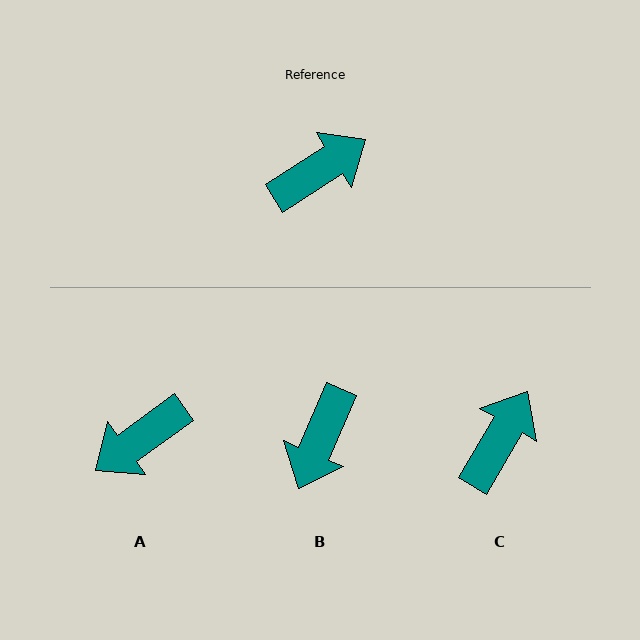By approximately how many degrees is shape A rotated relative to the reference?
Approximately 177 degrees clockwise.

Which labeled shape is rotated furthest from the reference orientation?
A, about 177 degrees away.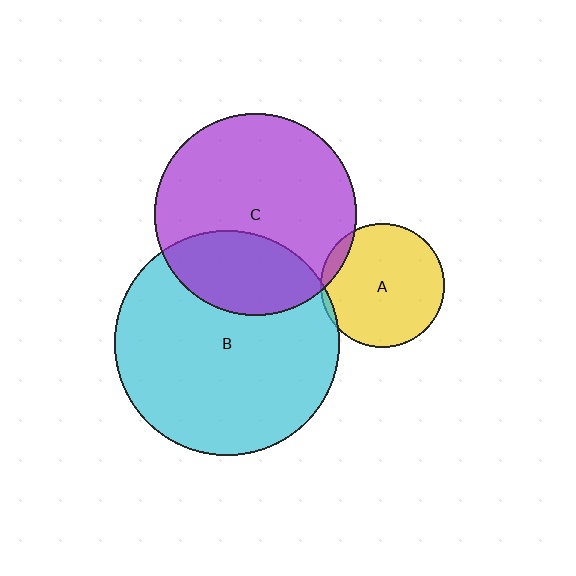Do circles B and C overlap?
Yes.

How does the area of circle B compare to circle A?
Approximately 3.3 times.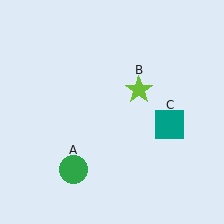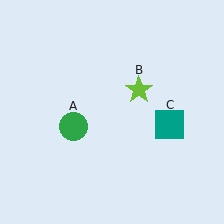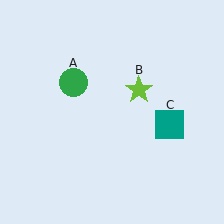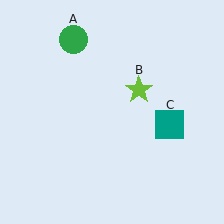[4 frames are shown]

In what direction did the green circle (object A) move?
The green circle (object A) moved up.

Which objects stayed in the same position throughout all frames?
Lime star (object B) and teal square (object C) remained stationary.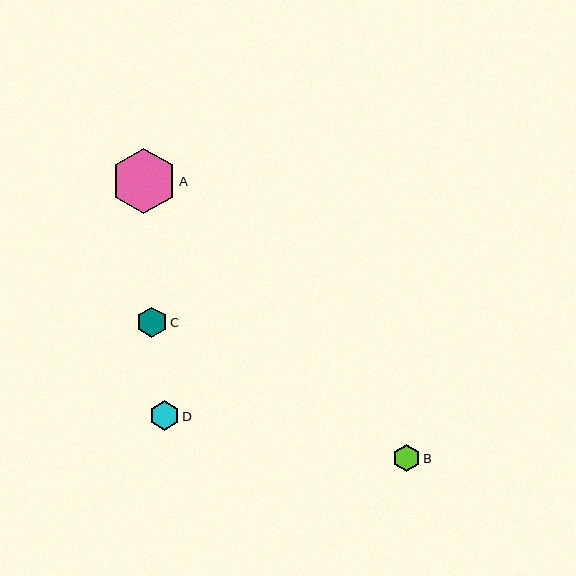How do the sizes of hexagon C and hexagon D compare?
Hexagon C and hexagon D are approximately the same size.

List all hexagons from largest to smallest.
From largest to smallest: A, C, D, B.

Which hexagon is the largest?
Hexagon A is the largest with a size of approximately 66 pixels.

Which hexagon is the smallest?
Hexagon B is the smallest with a size of approximately 27 pixels.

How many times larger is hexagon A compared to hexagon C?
Hexagon A is approximately 2.1 times the size of hexagon C.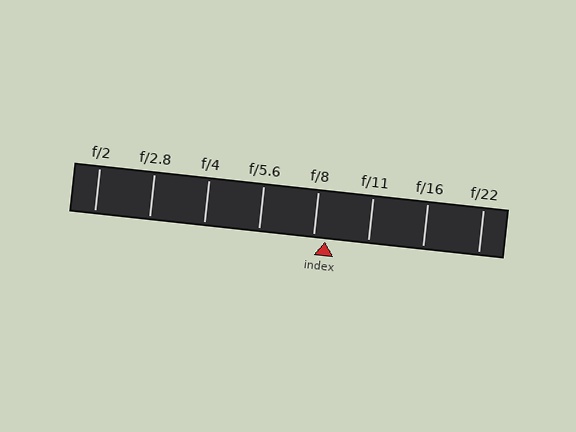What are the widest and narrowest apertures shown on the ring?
The widest aperture shown is f/2 and the narrowest is f/22.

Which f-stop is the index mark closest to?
The index mark is closest to f/8.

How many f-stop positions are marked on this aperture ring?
There are 8 f-stop positions marked.